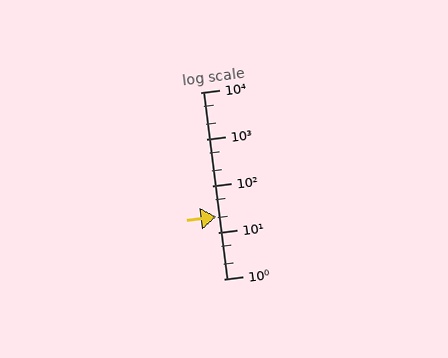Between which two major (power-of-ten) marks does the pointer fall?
The pointer is between 10 and 100.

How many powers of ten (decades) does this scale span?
The scale spans 4 decades, from 1 to 10000.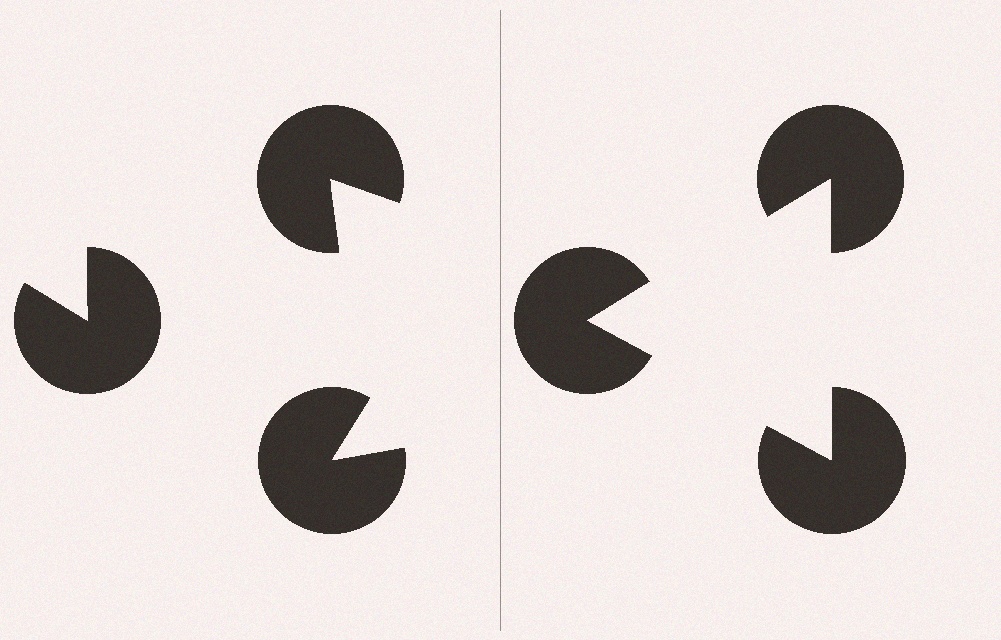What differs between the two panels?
The pac-man discs are positioned identically on both sides; only the wedge orientations differ. On the right they align to a triangle; on the left they are misaligned.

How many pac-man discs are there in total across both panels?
6 — 3 on each side.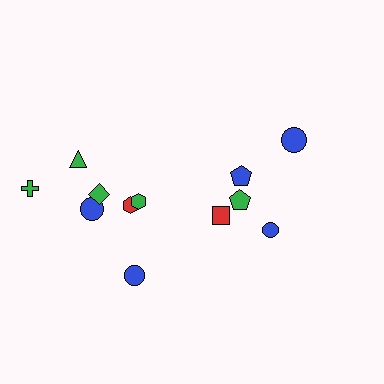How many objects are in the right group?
There are 5 objects.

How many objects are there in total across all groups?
There are 12 objects.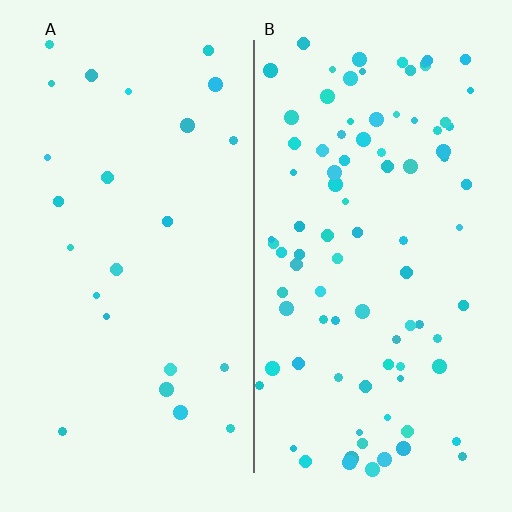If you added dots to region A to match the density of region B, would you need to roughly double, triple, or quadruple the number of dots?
Approximately quadruple.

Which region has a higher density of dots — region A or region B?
B (the right).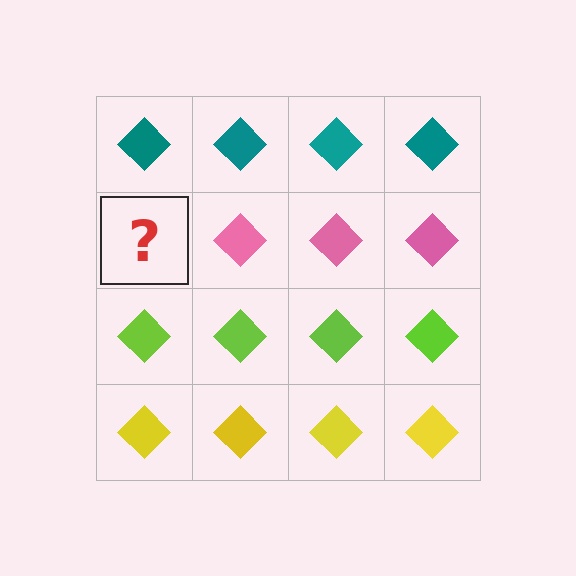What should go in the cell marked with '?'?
The missing cell should contain a pink diamond.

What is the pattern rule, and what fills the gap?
The rule is that each row has a consistent color. The gap should be filled with a pink diamond.